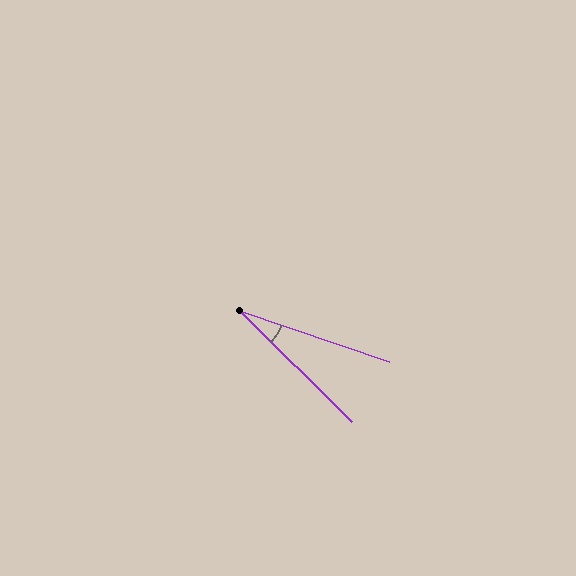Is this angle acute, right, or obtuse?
It is acute.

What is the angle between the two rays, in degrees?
Approximately 26 degrees.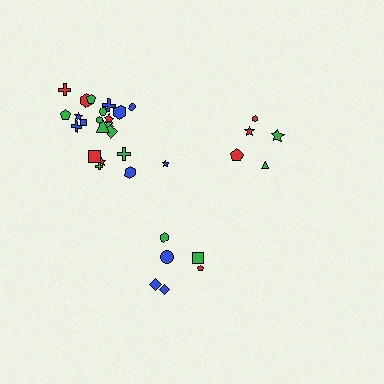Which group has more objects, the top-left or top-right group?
The top-left group.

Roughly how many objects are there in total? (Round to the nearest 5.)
Roughly 35 objects in total.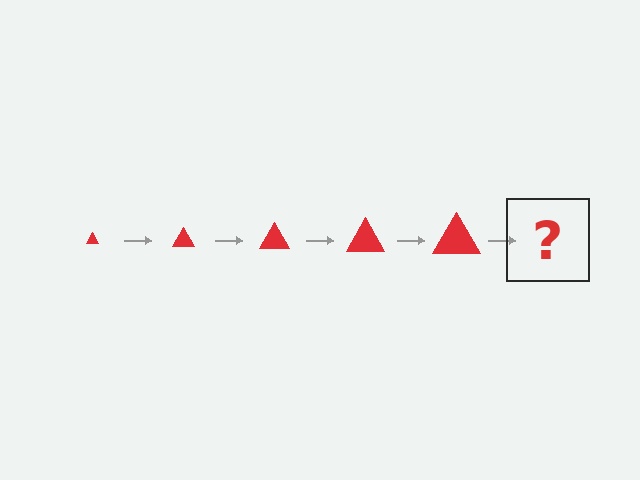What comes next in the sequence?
The next element should be a red triangle, larger than the previous one.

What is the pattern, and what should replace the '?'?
The pattern is that the triangle gets progressively larger each step. The '?' should be a red triangle, larger than the previous one.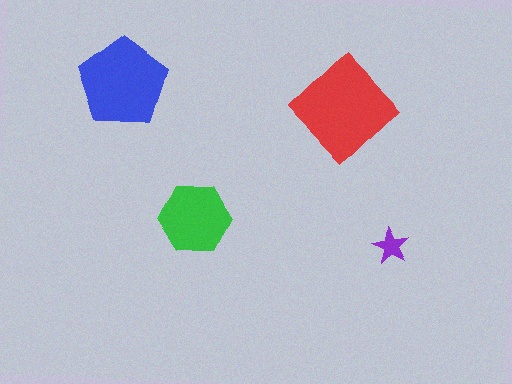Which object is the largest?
The red diamond.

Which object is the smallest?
The purple star.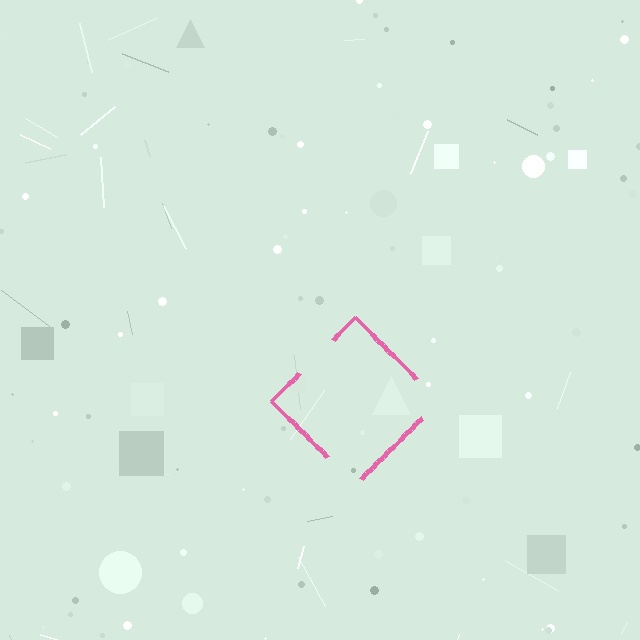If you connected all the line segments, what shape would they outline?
They would outline a diamond.